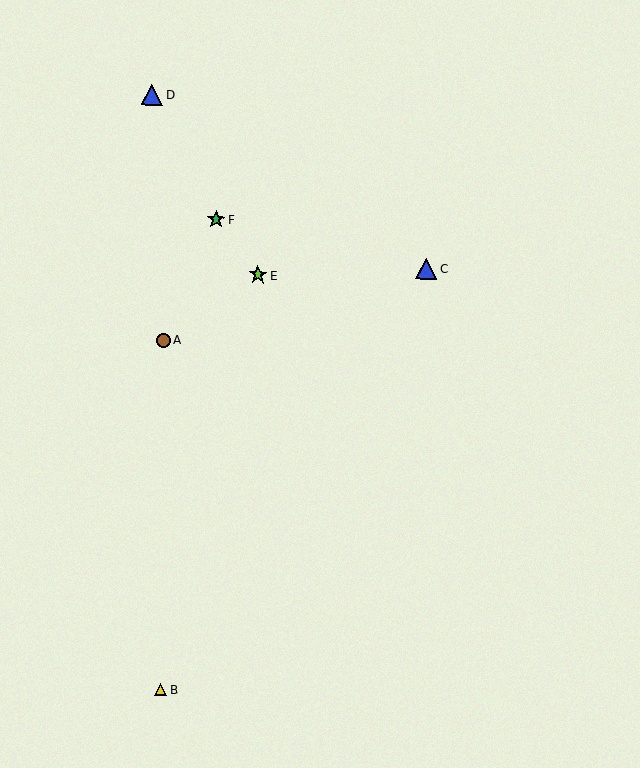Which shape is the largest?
The blue triangle (labeled D) is the largest.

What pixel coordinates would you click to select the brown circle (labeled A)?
Click at (163, 340) to select the brown circle A.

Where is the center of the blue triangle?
The center of the blue triangle is at (426, 268).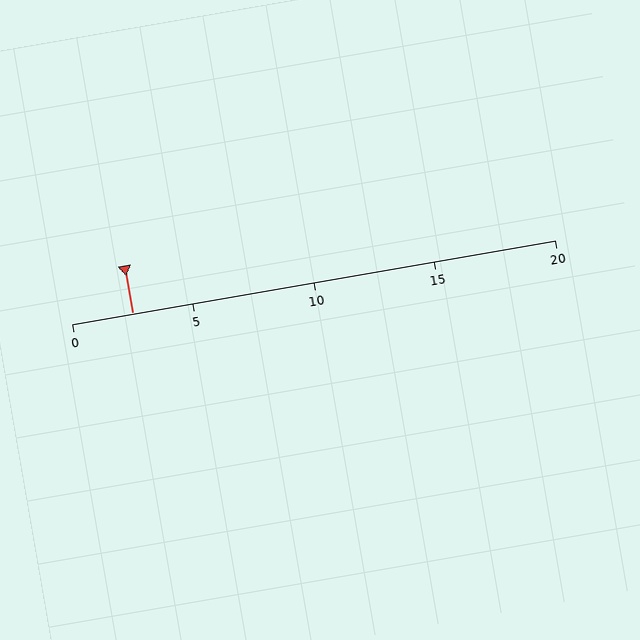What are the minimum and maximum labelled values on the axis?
The axis runs from 0 to 20.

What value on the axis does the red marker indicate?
The marker indicates approximately 2.5.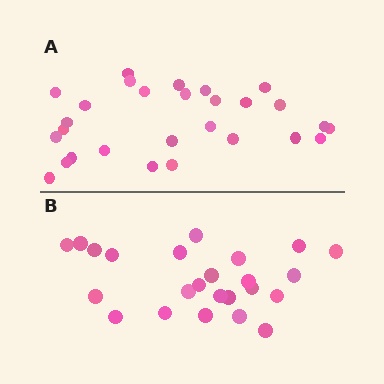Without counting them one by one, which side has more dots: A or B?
Region A (the top region) has more dots.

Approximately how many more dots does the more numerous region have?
Region A has about 4 more dots than region B.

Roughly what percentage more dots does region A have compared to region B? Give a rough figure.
About 15% more.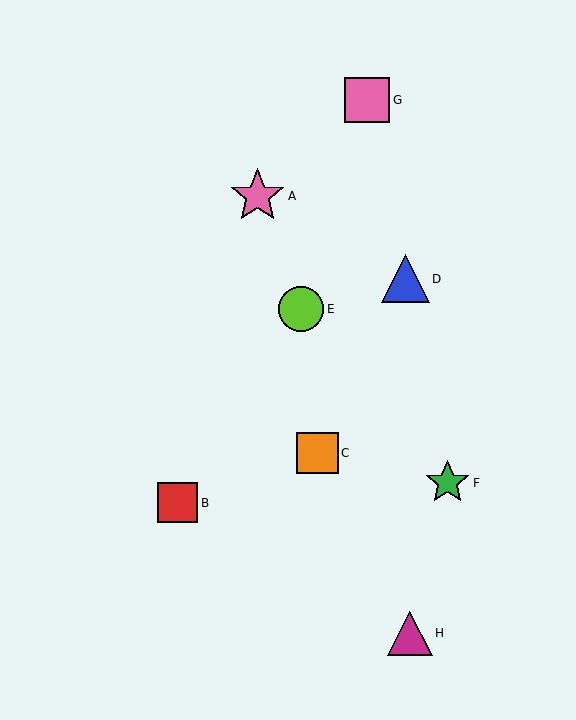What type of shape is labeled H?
Shape H is a magenta triangle.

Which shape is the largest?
The pink star (labeled A) is the largest.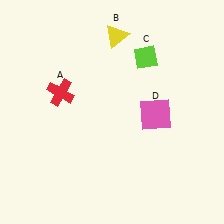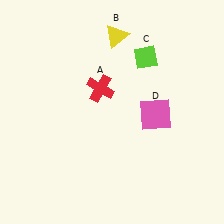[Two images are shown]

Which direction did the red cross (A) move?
The red cross (A) moved right.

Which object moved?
The red cross (A) moved right.